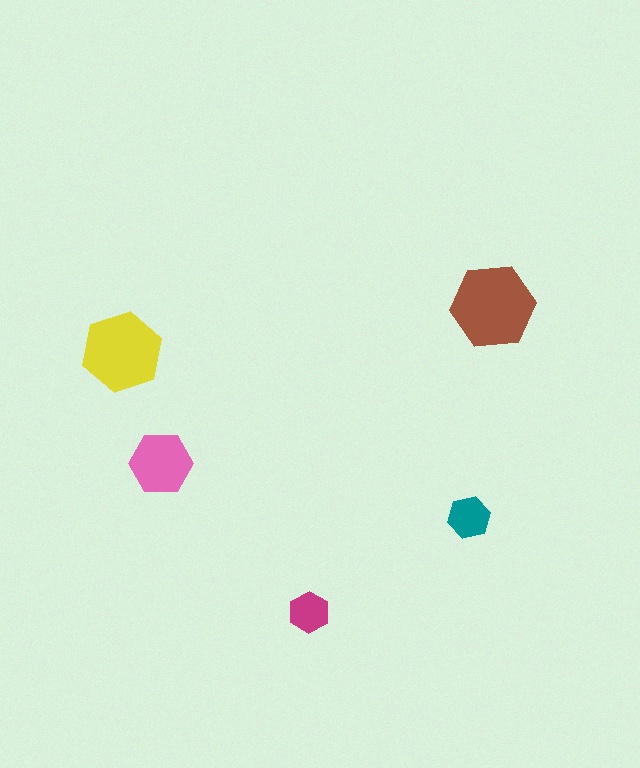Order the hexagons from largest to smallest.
the brown one, the yellow one, the pink one, the teal one, the magenta one.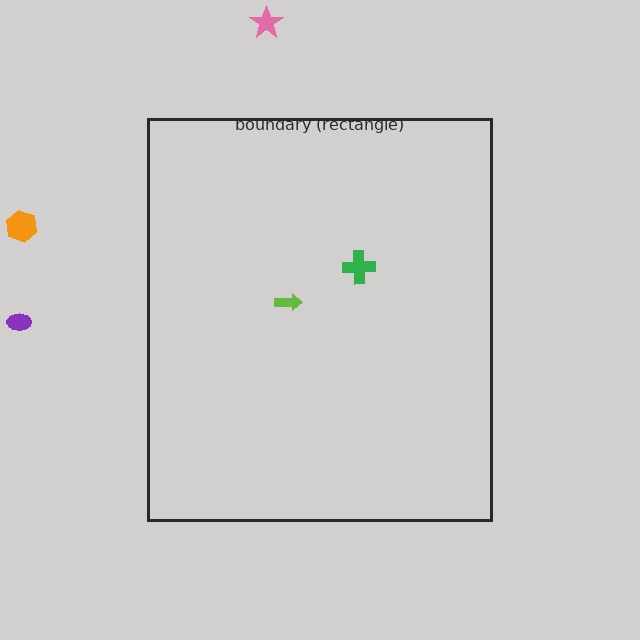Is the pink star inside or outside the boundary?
Outside.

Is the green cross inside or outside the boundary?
Inside.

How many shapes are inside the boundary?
2 inside, 3 outside.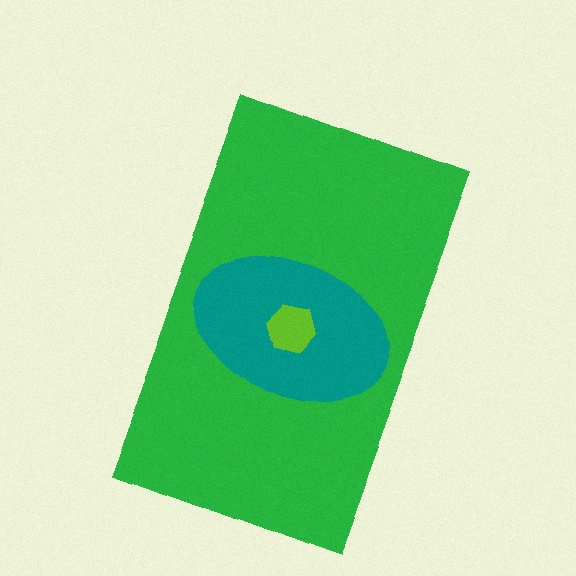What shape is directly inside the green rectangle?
The teal ellipse.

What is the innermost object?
The lime hexagon.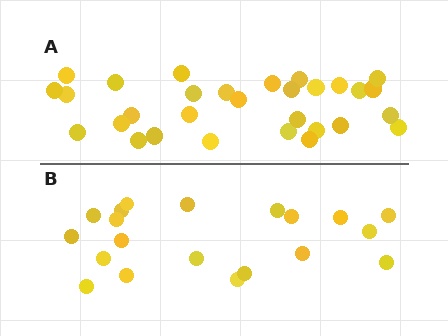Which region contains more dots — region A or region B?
Region A (the top region) has more dots.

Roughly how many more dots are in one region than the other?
Region A has roughly 10 or so more dots than region B.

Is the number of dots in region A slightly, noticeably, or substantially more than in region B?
Region A has substantially more. The ratio is roughly 1.5 to 1.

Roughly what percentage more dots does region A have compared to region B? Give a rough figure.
About 50% more.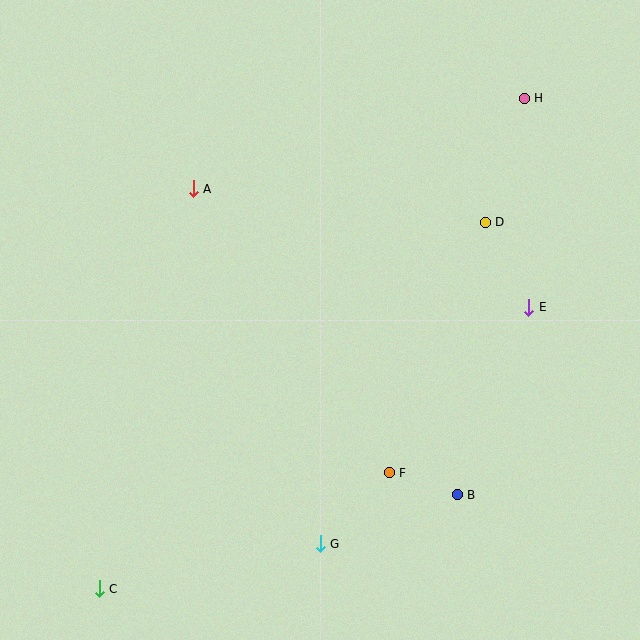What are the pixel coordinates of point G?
Point G is at (320, 544).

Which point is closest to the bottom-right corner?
Point B is closest to the bottom-right corner.